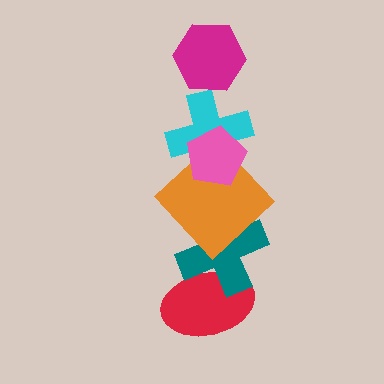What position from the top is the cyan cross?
The cyan cross is 3rd from the top.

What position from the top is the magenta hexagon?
The magenta hexagon is 1st from the top.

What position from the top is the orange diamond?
The orange diamond is 4th from the top.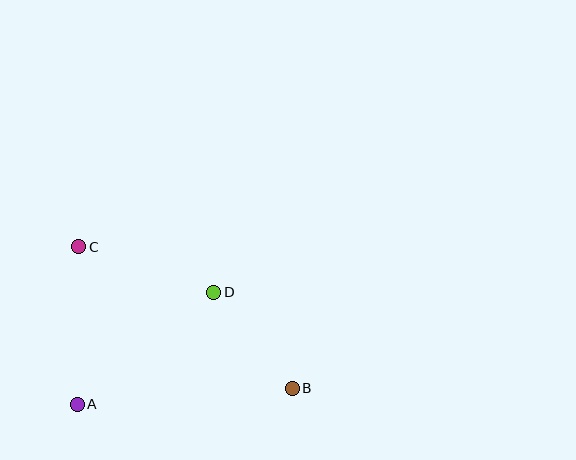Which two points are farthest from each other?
Points B and C are farthest from each other.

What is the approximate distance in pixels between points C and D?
The distance between C and D is approximately 142 pixels.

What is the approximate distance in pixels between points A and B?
The distance between A and B is approximately 216 pixels.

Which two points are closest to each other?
Points B and D are closest to each other.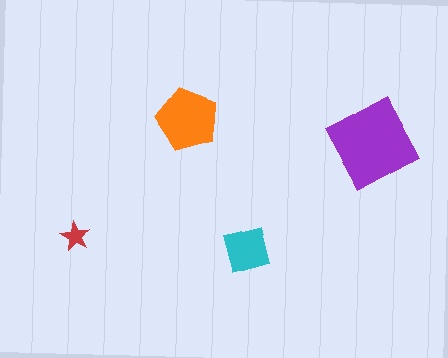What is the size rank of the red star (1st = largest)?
4th.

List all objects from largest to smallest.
The purple square, the orange pentagon, the cyan square, the red star.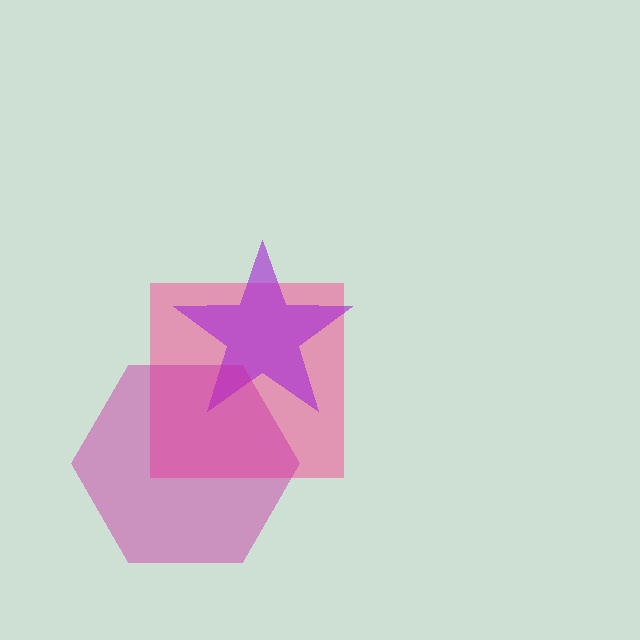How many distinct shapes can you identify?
There are 3 distinct shapes: a pink square, a purple star, a magenta hexagon.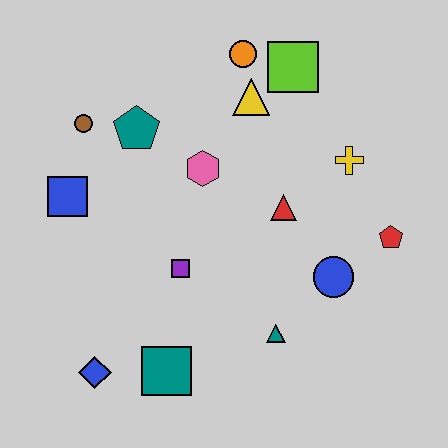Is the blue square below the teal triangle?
No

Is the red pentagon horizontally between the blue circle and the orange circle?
No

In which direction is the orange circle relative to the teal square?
The orange circle is above the teal square.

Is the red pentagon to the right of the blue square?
Yes